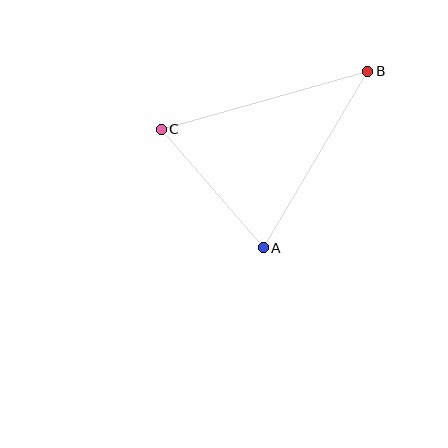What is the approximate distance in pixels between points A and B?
The distance between A and B is approximately 205 pixels.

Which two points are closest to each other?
Points A and C are closest to each other.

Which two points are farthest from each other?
Points B and C are farthest from each other.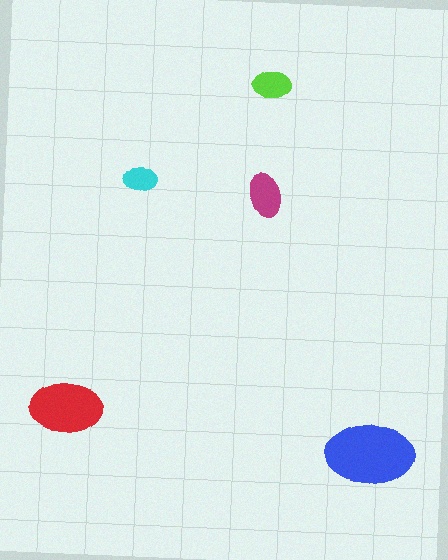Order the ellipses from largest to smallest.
the blue one, the red one, the magenta one, the lime one, the cyan one.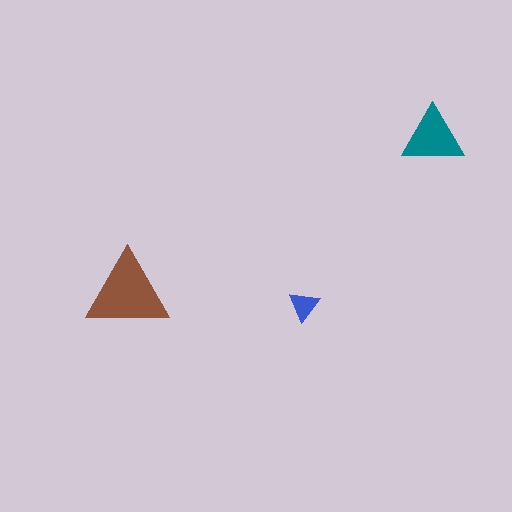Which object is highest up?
The teal triangle is topmost.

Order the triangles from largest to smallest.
the brown one, the teal one, the blue one.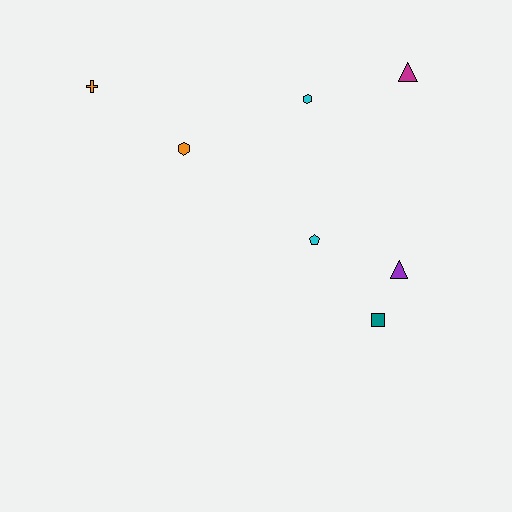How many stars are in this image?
There are no stars.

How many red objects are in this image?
There are no red objects.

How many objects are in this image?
There are 7 objects.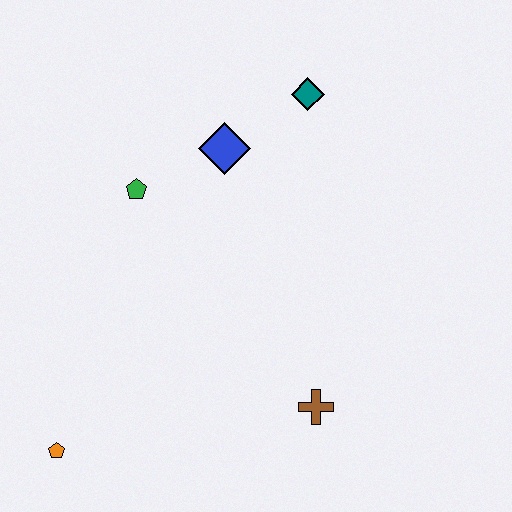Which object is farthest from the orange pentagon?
The teal diamond is farthest from the orange pentagon.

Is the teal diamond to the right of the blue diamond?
Yes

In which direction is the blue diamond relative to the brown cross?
The blue diamond is above the brown cross.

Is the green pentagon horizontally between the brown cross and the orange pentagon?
Yes